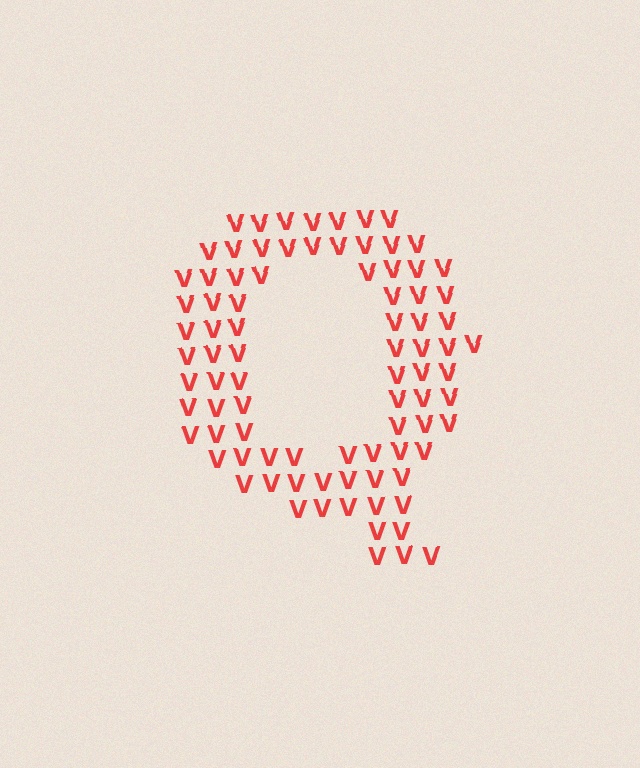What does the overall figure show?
The overall figure shows the letter Q.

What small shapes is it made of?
It is made of small letter V's.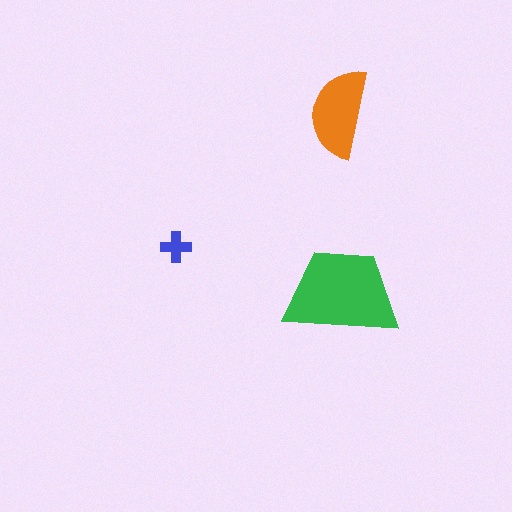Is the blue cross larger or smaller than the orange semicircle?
Smaller.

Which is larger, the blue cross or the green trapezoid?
The green trapezoid.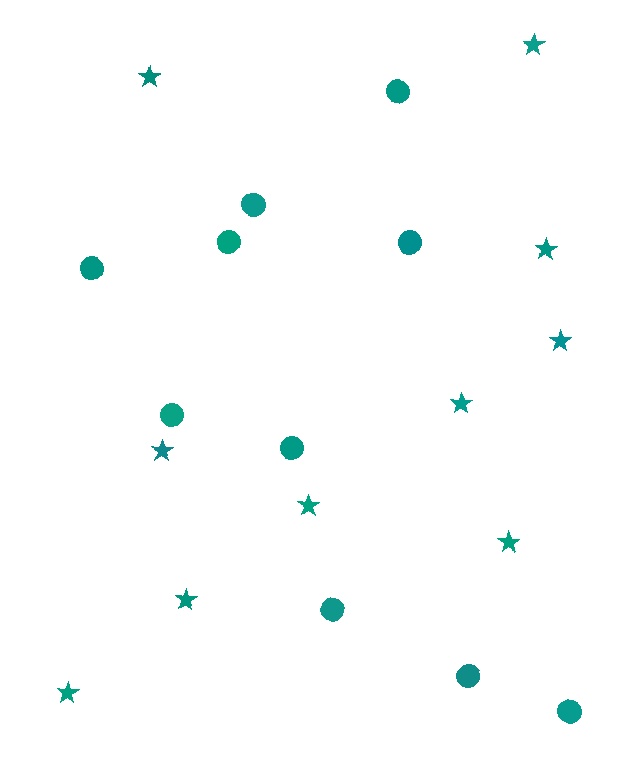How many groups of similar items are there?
There are 2 groups: one group of circles (10) and one group of stars (10).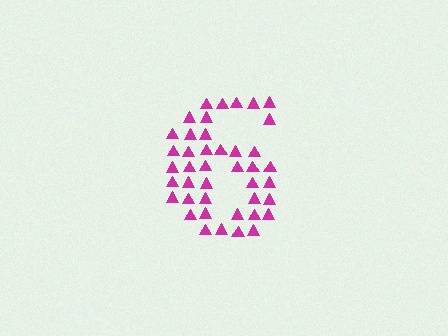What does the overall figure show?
The overall figure shows the digit 6.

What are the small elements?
The small elements are triangles.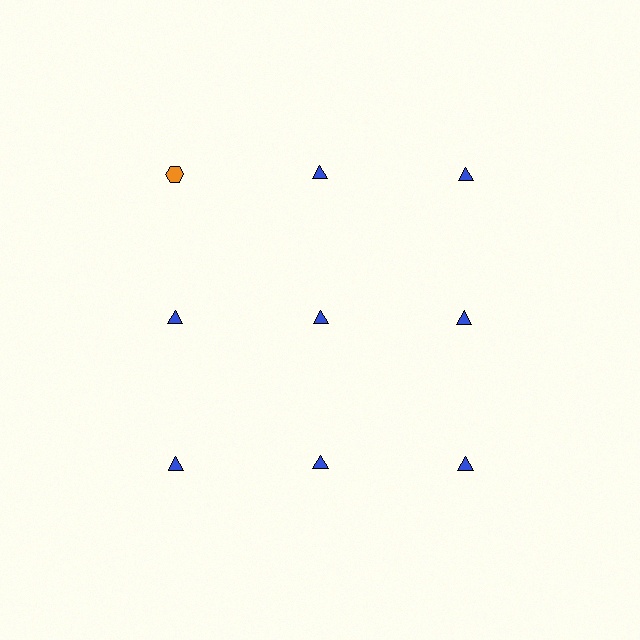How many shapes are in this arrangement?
There are 9 shapes arranged in a grid pattern.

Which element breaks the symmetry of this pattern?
The orange hexagon in the top row, leftmost column breaks the symmetry. All other shapes are blue triangles.